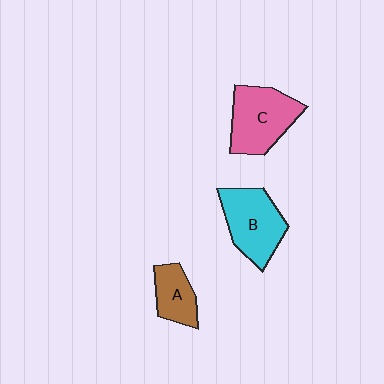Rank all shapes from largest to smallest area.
From largest to smallest: C (pink), B (cyan), A (brown).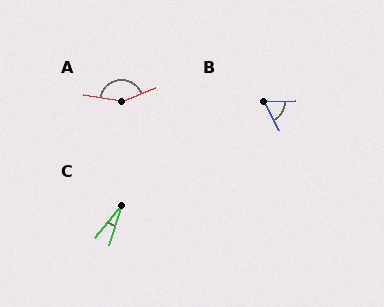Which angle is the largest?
A, at approximately 148 degrees.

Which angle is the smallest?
C, at approximately 21 degrees.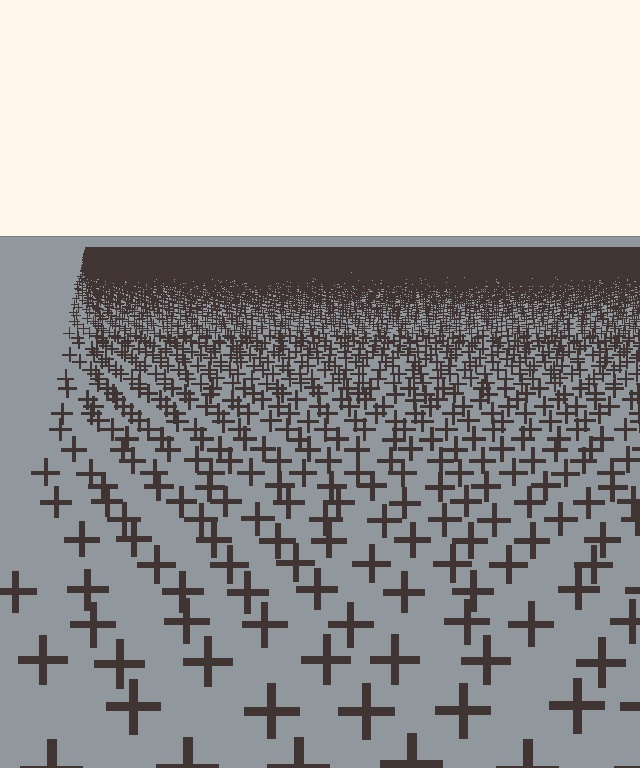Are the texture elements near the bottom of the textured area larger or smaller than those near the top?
Larger. Near the bottom, elements are closer to the viewer and appear at a bigger on-screen size.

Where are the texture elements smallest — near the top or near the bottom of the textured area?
Near the top.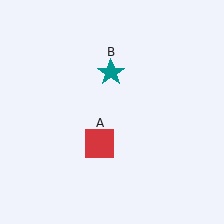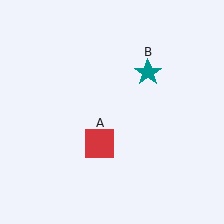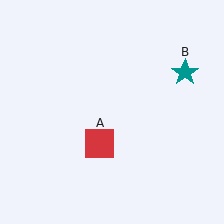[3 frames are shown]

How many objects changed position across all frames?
1 object changed position: teal star (object B).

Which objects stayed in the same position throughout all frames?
Red square (object A) remained stationary.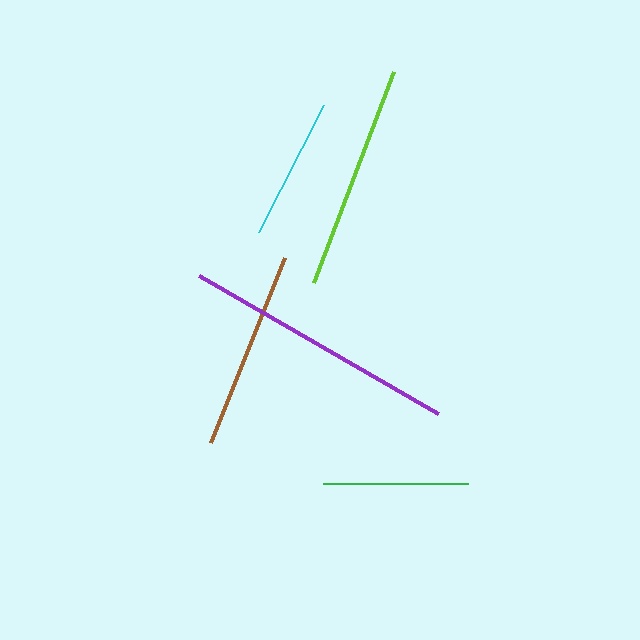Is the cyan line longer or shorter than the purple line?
The purple line is longer than the cyan line.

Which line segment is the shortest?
The cyan line is the shortest at approximately 143 pixels.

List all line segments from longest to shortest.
From longest to shortest: purple, lime, brown, green, cyan.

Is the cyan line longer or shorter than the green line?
The green line is longer than the cyan line.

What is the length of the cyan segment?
The cyan segment is approximately 143 pixels long.